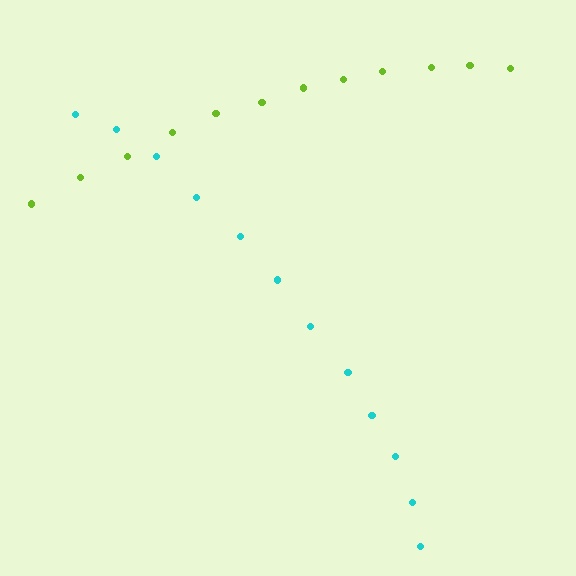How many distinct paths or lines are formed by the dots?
There are 2 distinct paths.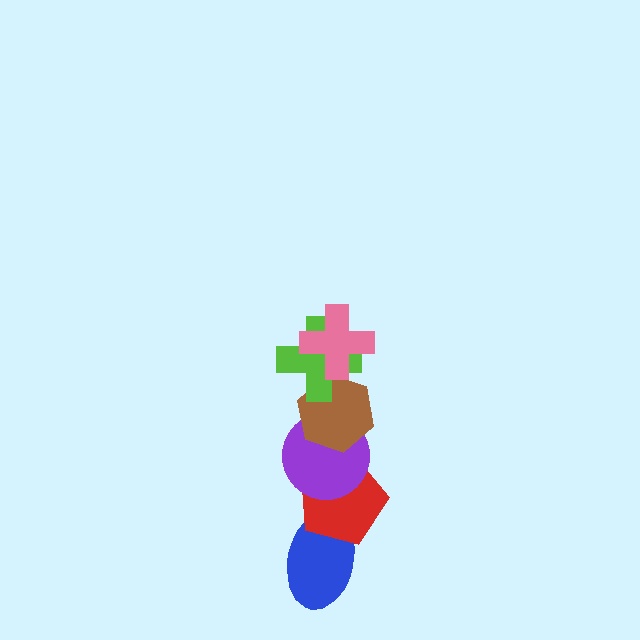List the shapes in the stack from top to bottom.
From top to bottom: the pink cross, the lime cross, the brown hexagon, the purple circle, the red pentagon, the blue ellipse.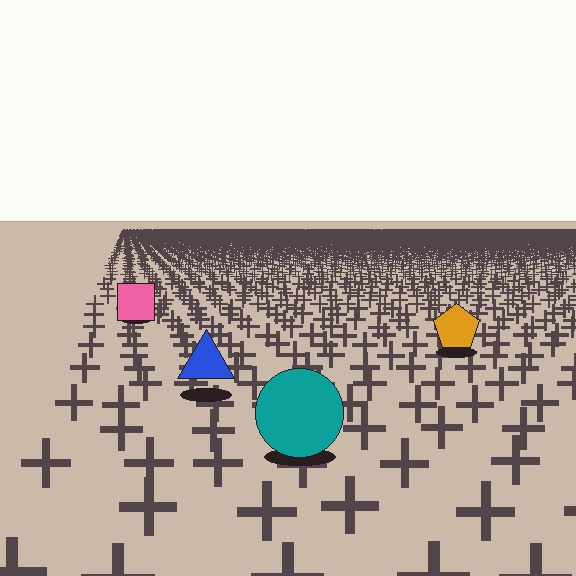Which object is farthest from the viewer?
The pink square is farthest from the viewer. It appears smaller and the ground texture around it is denser.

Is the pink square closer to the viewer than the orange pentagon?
No. The orange pentagon is closer — you can tell from the texture gradient: the ground texture is coarser near it.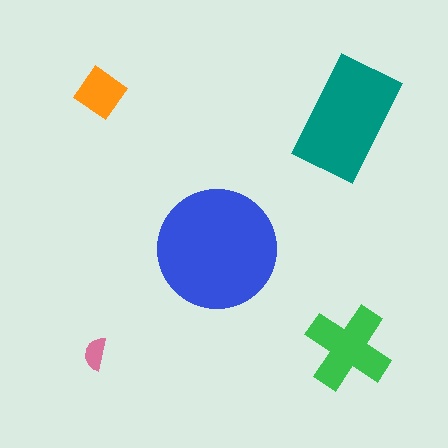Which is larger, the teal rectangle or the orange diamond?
The teal rectangle.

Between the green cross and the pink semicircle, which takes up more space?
The green cross.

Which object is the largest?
The blue circle.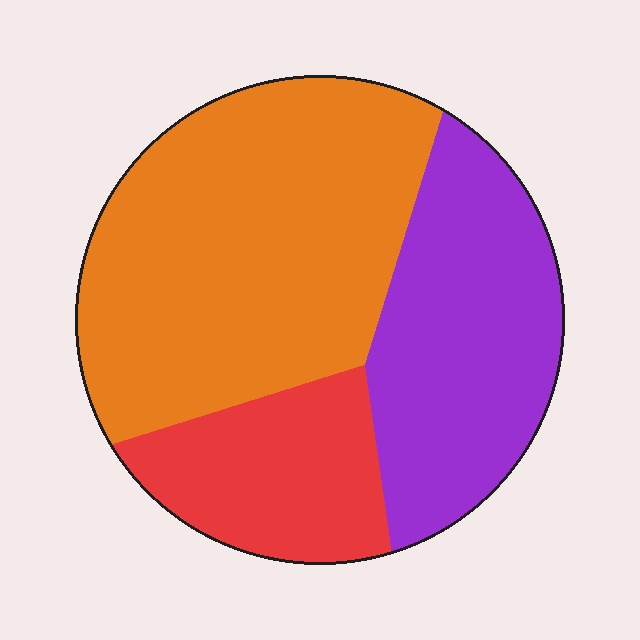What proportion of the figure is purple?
Purple takes up about one third (1/3) of the figure.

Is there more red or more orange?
Orange.